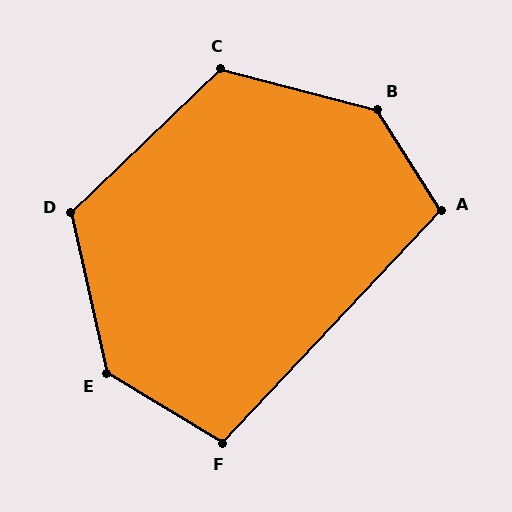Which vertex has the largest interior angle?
B, at approximately 137 degrees.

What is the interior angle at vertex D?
Approximately 121 degrees (obtuse).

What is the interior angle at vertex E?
Approximately 134 degrees (obtuse).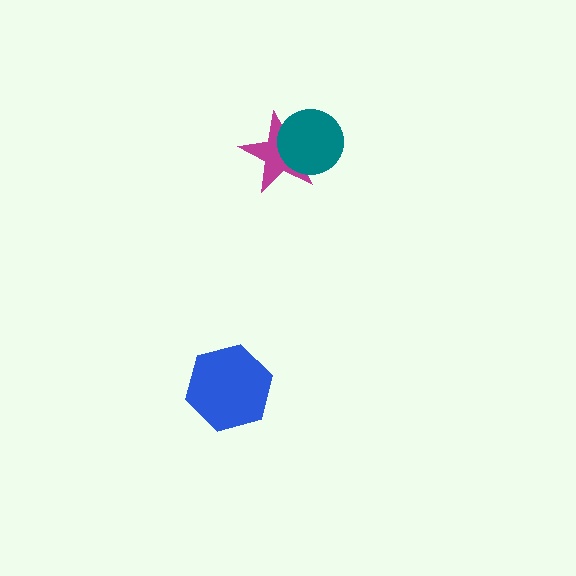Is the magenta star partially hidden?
Yes, it is partially covered by another shape.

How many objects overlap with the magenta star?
1 object overlaps with the magenta star.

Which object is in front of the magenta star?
The teal circle is in front of the magenta star.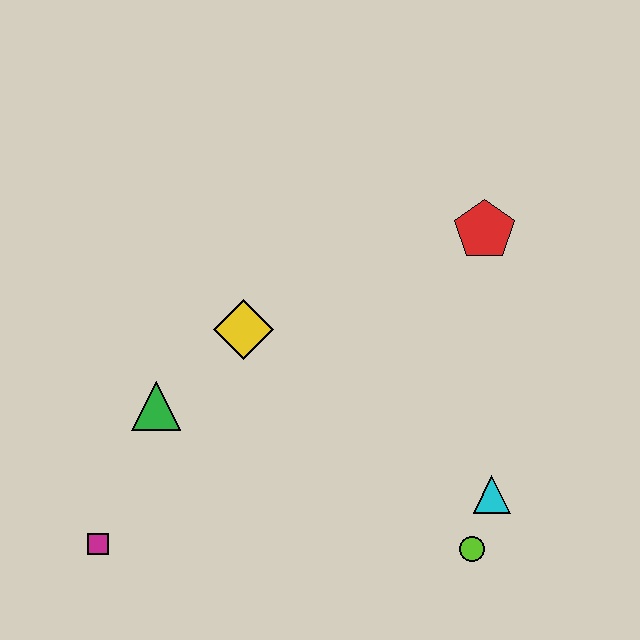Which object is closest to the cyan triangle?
The lime circle is closest to the cyan triangle.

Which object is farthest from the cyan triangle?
The magenta square is farthest from the cyan triangle.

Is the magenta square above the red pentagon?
No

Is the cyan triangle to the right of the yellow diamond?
Yes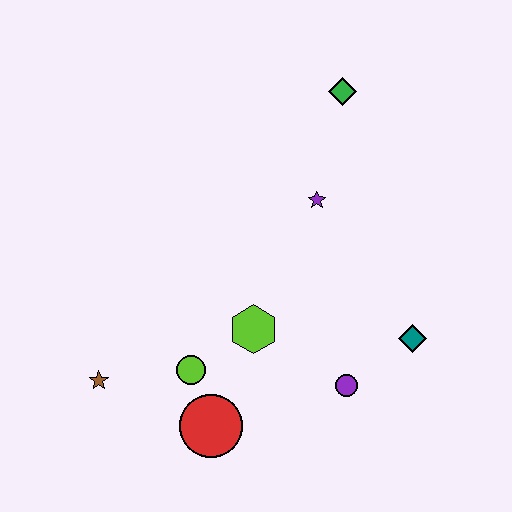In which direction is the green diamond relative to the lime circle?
The green diamond is above the lime circle.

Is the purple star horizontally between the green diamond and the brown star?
Yes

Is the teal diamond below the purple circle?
No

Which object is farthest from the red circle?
The green diamond is farthest from the red circle.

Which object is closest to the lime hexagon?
The lime circle is closest to the lime hexagon.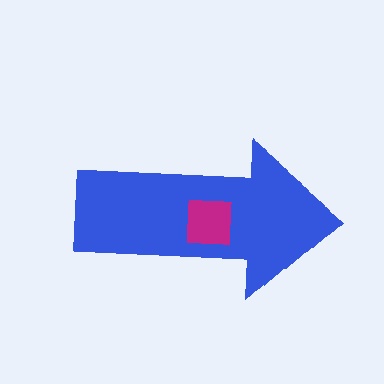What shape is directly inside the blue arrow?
The magenta square.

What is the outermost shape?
The blue arrow.